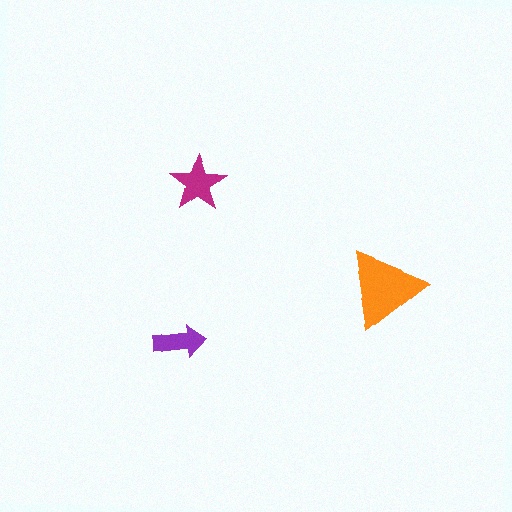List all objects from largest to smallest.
The orange triangle, the magenta star, the purple arrow.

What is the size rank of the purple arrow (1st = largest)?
3rd.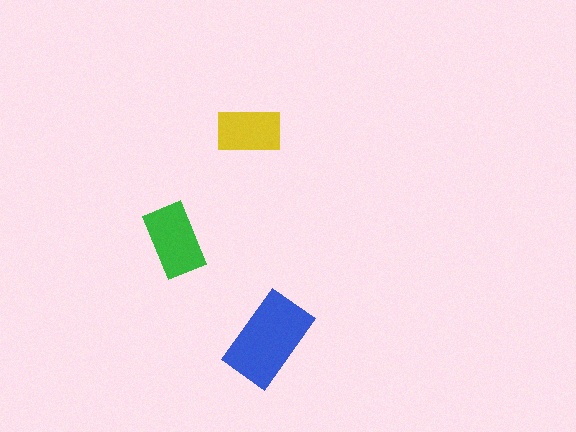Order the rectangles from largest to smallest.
the blue one, the green one, the yellow one.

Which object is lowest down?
The blue rectangle is bottommost.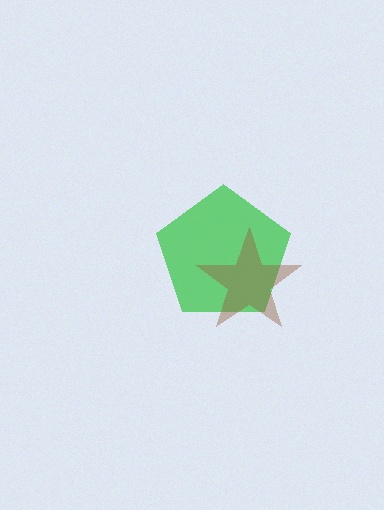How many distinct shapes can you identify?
There are 2 distinct shapes: a green pentagon, a brown star.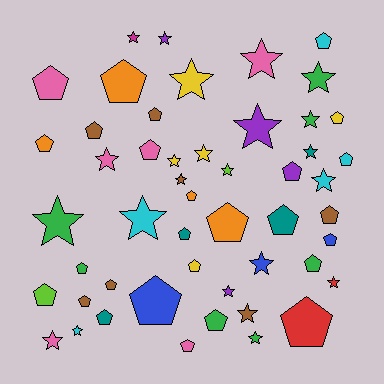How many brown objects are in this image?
There are 7 brown objects.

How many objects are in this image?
There are 50 objects.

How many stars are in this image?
There are 23 stars.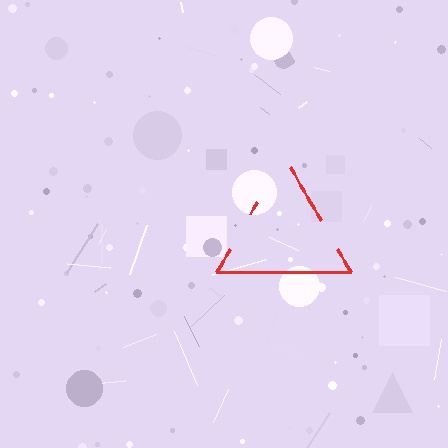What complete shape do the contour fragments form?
The contour fragments form a triangle.